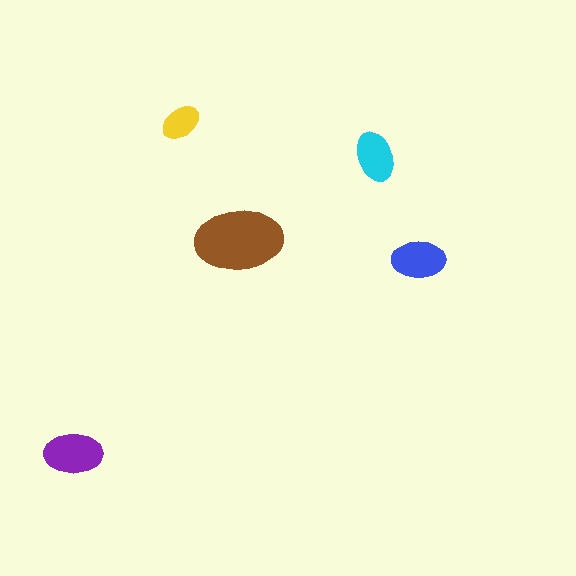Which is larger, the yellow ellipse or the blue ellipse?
The blue one.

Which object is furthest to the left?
The purple ellipse is leftmost.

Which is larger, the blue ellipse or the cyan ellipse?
The blue one.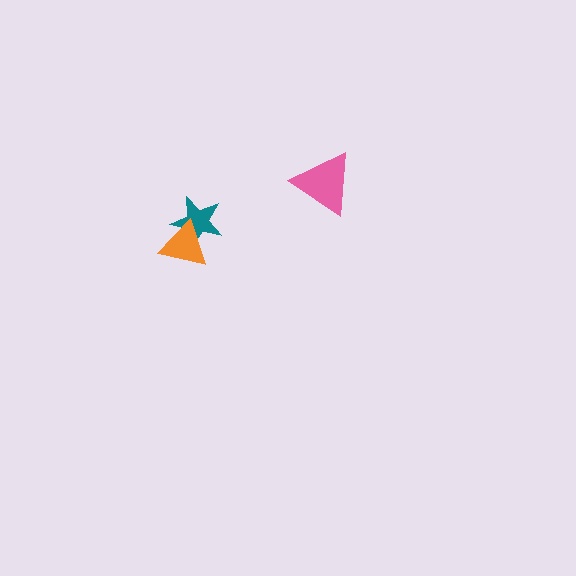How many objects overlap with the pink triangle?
0 objects overlap with the pink triangle.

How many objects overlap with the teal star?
1 object overlaps with the teal star.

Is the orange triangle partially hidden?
No, no other shape covers it.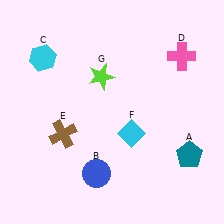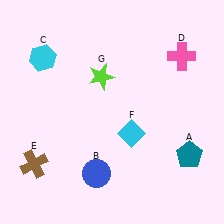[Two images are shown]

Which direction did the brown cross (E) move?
The brown cross (E) moved down.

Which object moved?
The brown cross (E) moved down.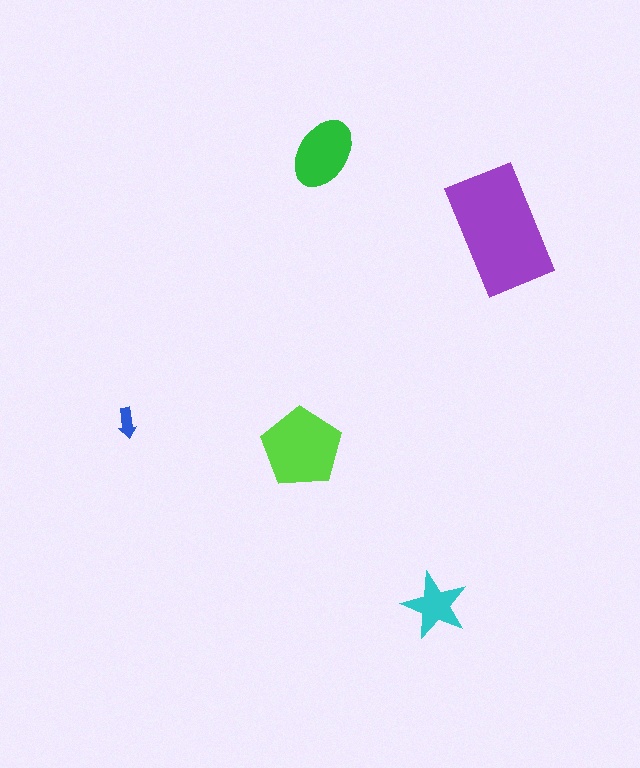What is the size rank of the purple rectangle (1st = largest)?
1st.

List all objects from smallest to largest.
The blue arrow, the cyan star, the green ellipse, the lime pentagon, the purple rectangle.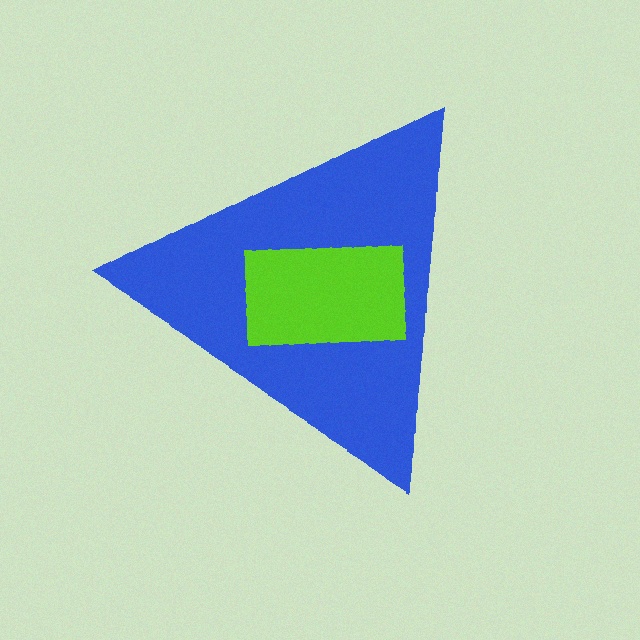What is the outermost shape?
The blue triangle.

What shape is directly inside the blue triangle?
The lime rectangle.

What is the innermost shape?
The lime rectangle.